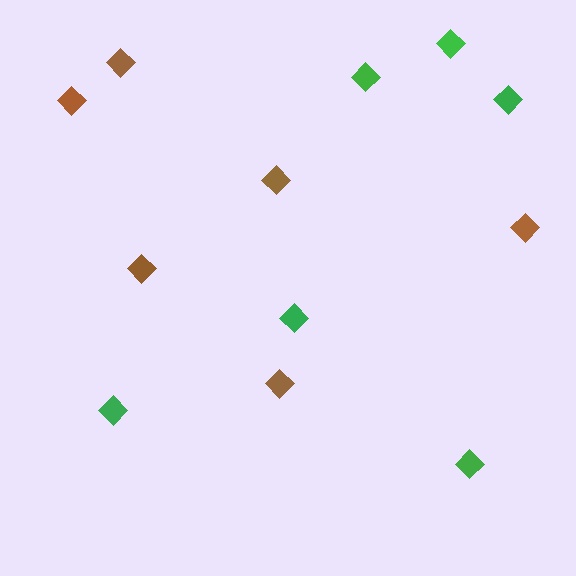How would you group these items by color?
There are 2 groups: one group of brown diamonds (6) and one group of green diamonds (6).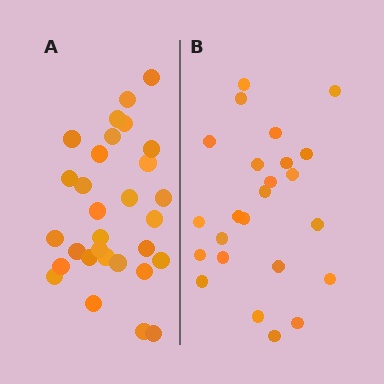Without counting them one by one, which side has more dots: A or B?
Region A (the left region) has more dots.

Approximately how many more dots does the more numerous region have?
Region A has about 6 more dots than region B.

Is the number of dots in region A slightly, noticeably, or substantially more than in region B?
Region A has noticeably more, but not dramatically so. The ratio is roughly 1.2 to 1.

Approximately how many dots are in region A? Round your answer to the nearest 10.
About 30 dots.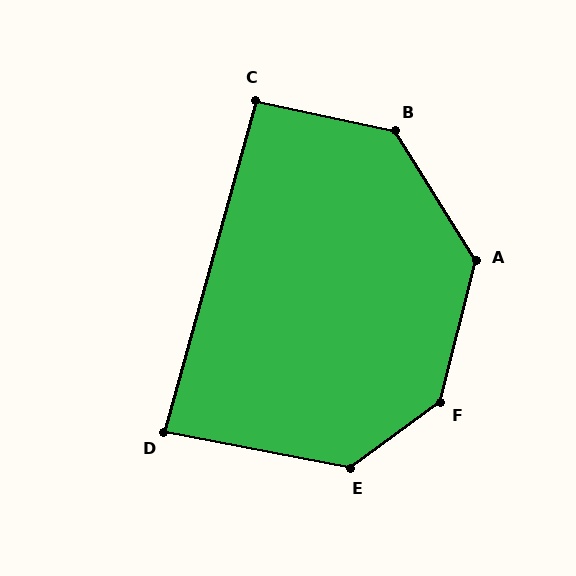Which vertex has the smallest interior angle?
D, at approximately 85 degrees.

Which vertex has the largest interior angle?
F, at approximately 140 degrees.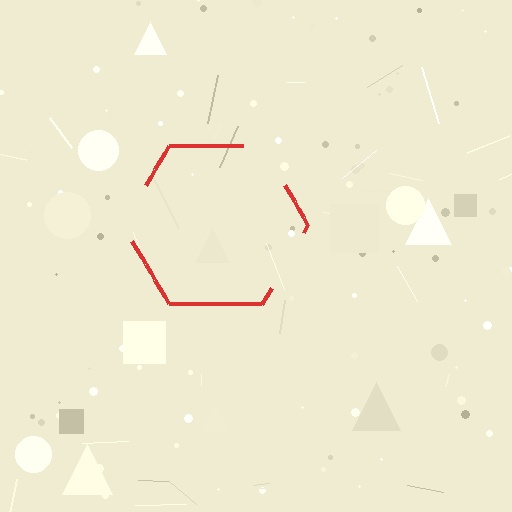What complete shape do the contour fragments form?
The contour fragments form a hexagon.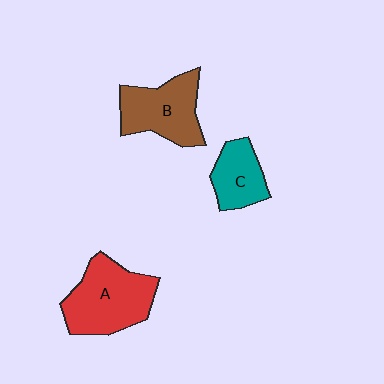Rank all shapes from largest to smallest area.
From largest to smallest: A (red), B (brown), C (teal).